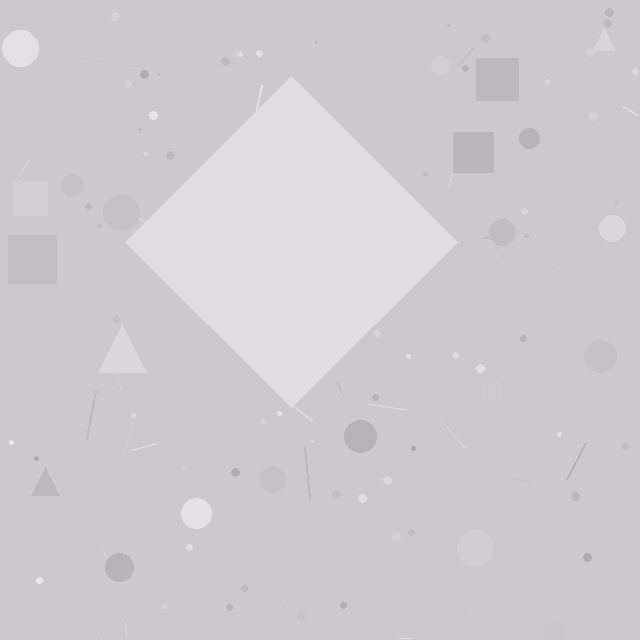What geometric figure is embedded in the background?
A diamond is embedded in the background.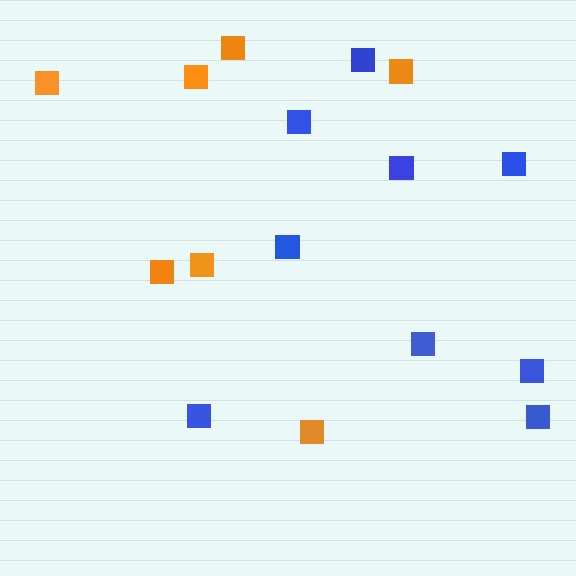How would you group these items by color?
There are 2 groups: one group of orange squares (7) and one group of blue squares (9).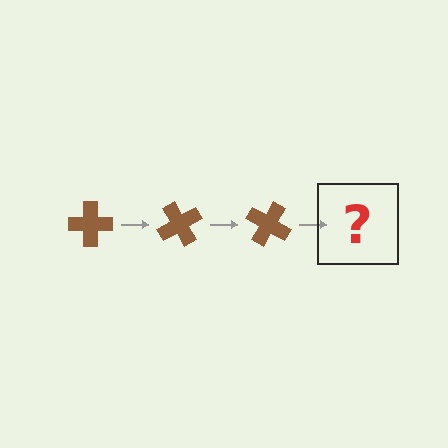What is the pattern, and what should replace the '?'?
The pattern is that the cross rotates 60 degrees each step. The '?' should be a brown cross rotated 180 degrees.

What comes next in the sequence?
The next element should be a brown cross rotated 180 degrees.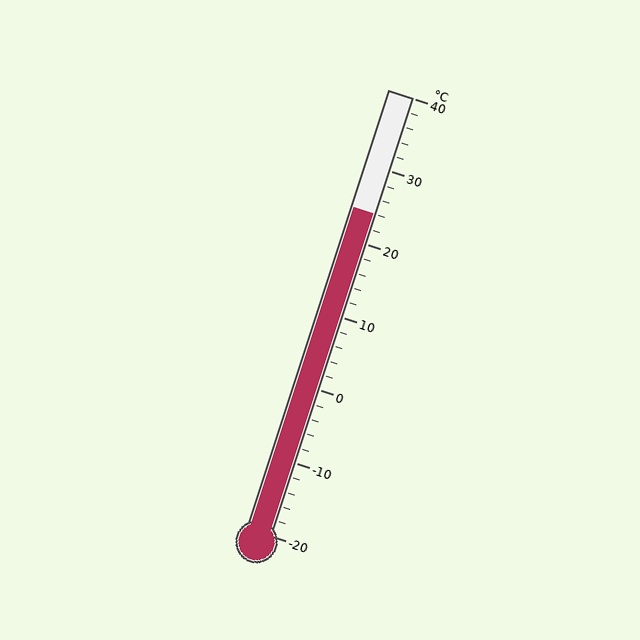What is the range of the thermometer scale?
The thermometer scale ranges from -20°C to 40°C.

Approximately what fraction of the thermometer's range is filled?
The thermometer is filled to approximately 75% of its range.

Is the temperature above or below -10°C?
The temperature is above -10°C.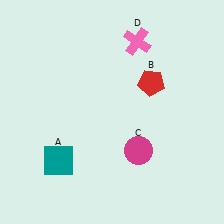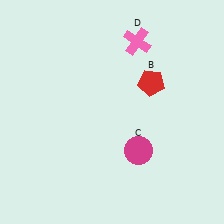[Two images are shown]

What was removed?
The teal square (A) was removed in Image 2.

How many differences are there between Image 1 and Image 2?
There is 1 difference between the two images.